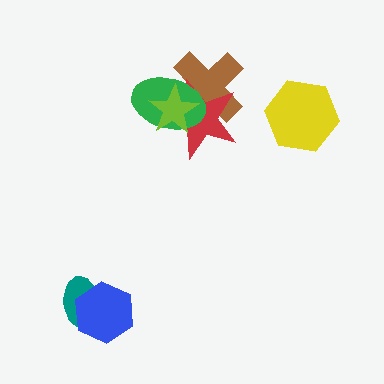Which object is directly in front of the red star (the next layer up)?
The green ellipse is directly in front of the red star.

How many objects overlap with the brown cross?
3 objects overlap with the brown cross.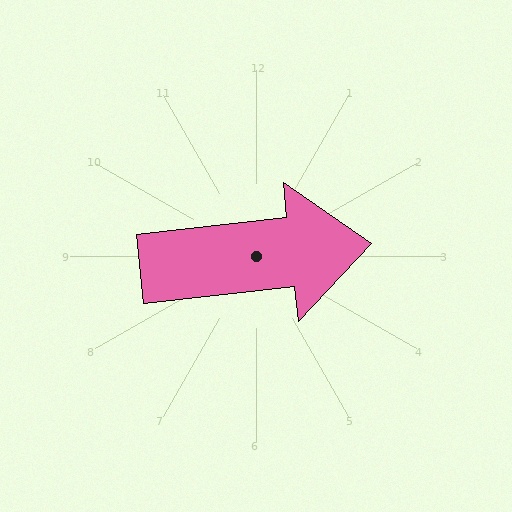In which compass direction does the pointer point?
East.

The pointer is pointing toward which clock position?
Roughly 3 o'clock.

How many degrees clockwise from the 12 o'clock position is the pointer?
Approximately 84 degrees.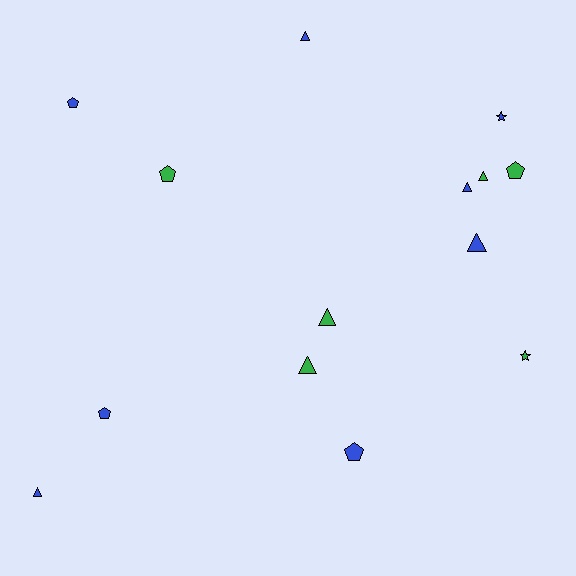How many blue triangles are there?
There are 4 blue triangles.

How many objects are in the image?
There are 14 objects.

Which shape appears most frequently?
Triangle, with 7 objects.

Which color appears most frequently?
Blue, with 8 objects.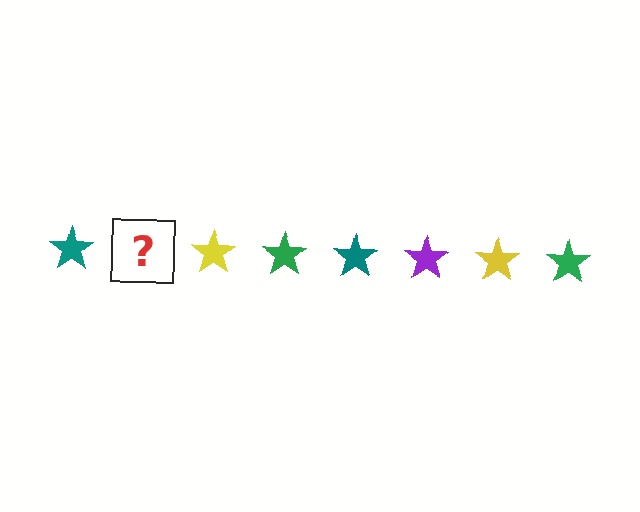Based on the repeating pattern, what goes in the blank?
The blank should be a purple star.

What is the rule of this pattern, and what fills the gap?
The rule is that the pattern cycles through teal, purple, yellow, green stars. The gap should be filled with a purple star.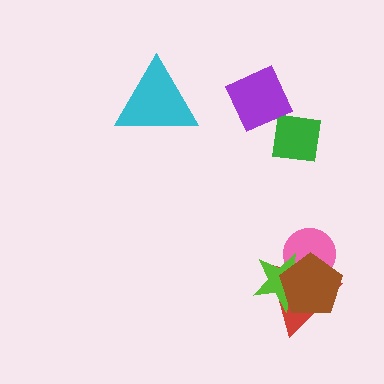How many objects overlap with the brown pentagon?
3 objects overlap with the brown pentagon.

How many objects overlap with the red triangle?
3 objects overlap with the red triangle.